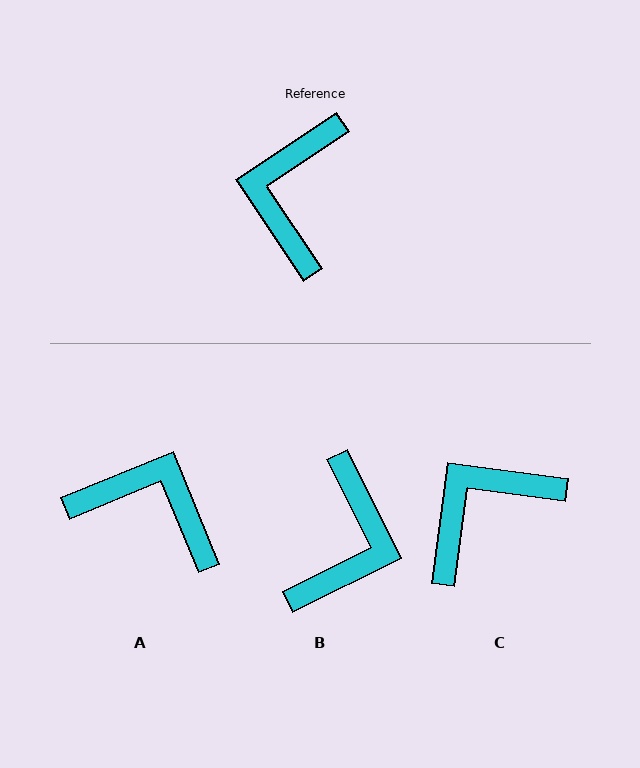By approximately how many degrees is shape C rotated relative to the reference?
Approximately 41 degrees clockwise.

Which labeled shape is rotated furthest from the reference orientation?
B, about 173 degrees away.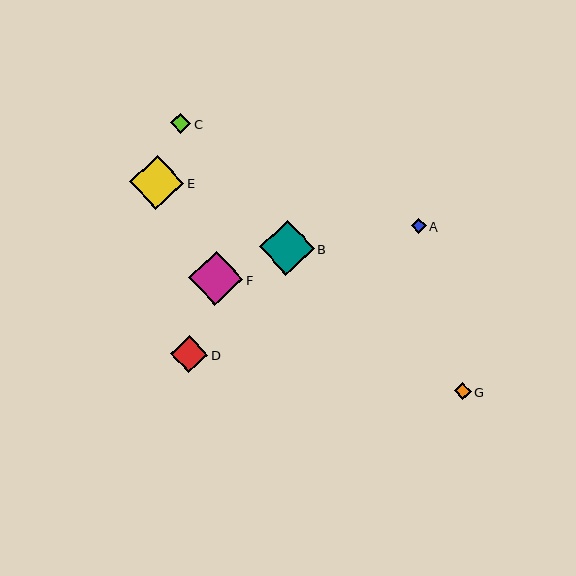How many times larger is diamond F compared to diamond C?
Diamond F is approximately 2.6 times the size of diamond C.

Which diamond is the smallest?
Diamond A is the smallest with a size of approximately 15 pixels.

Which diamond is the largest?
Diamond B is the largest with a size of approximately 55 pixels.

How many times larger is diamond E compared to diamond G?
Diamond E is approximately 3.2 times the size of diamond G.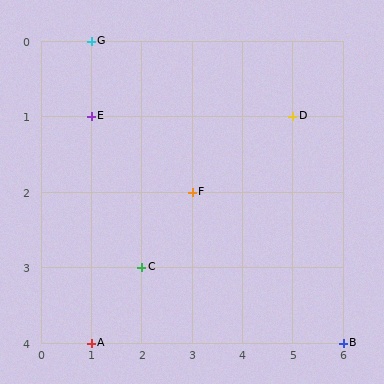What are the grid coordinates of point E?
Point E is at grid coordinates (1, 1).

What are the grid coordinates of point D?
Point D is at grid coordinates (5, 1).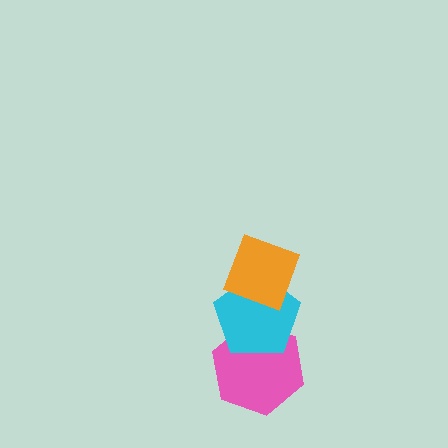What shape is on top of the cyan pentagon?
The orange diamond is on top of the cyan pentagon.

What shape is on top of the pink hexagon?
The cyan pentagon is on top of the pink hexagon.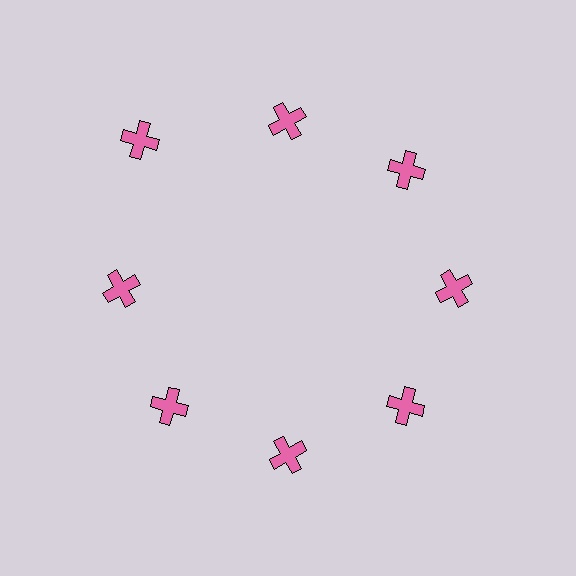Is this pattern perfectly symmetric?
No. The 8 pink crosses are arranged in a ring, but one element near the 10 o'clock position is pushed outward from the center, breaking the 8-fold rotational symmetry.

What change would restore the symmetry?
The symmetry would be restored by moving it inward, back onto the ring so that all 8 crosses sit at equal angles and equal distance from the center.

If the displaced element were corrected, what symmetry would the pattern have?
It would have 8-fold rotational symmetry — the pattern would map onto itself every 45 degrees.